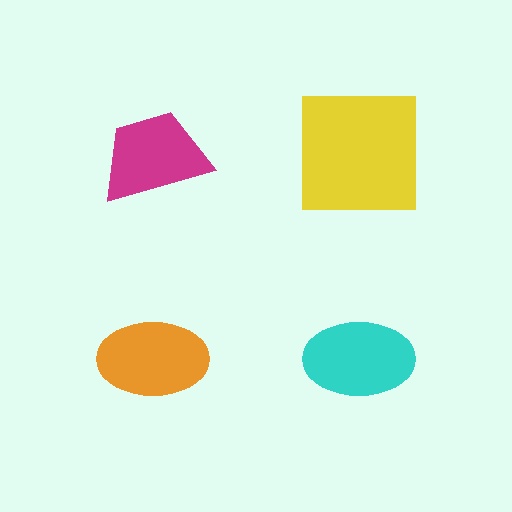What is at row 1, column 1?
A magenta trapezoid.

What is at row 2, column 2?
A cyan ellipse.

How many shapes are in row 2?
2 shapes.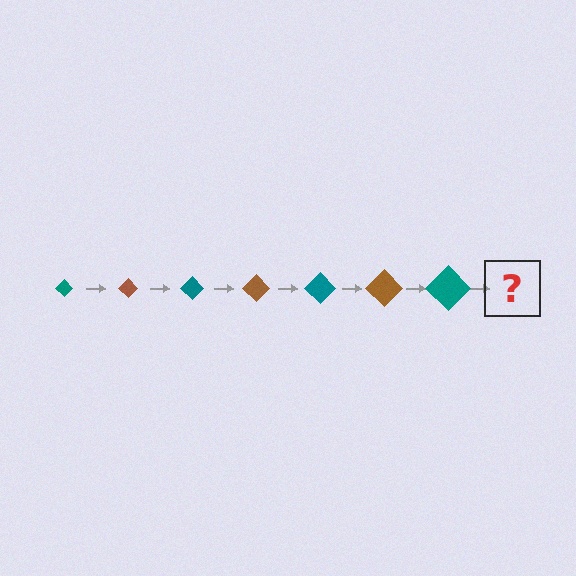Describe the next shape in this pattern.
It should be a brown diamond, larger than the previous one.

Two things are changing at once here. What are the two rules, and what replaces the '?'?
The two rules are that the diamond grows larger each step and the color cycles through teal and brown. The '?' should be a brown diamond, larger than the previous one.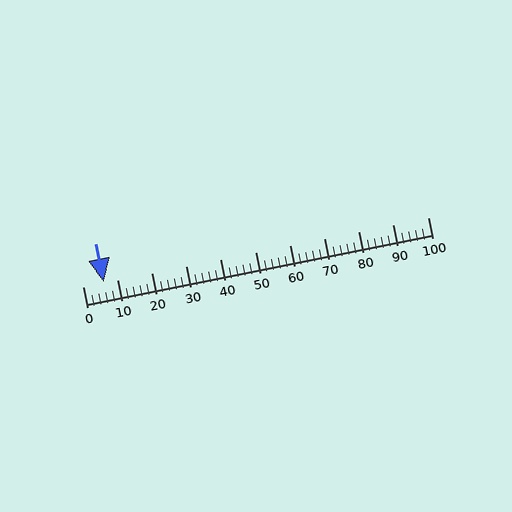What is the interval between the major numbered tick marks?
The major tick marks are spaced 10 units apart.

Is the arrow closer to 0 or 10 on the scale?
The arrow is closer to 10.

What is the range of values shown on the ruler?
The ruler shows values from 0 to 100.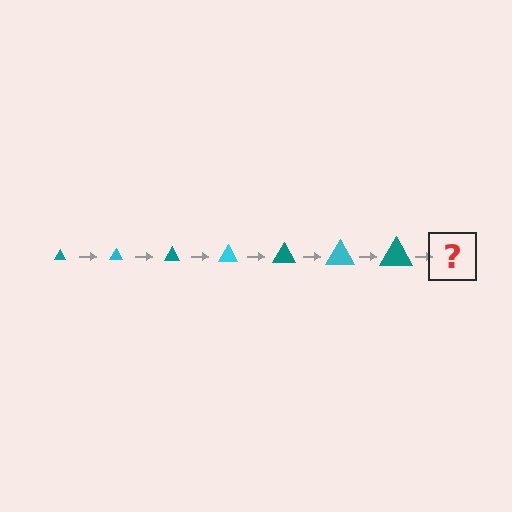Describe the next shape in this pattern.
It should be a cyan triangle, larger than the previous one.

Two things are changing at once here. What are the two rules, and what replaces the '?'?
The two rules are that the triangle grows larger each step and the color cycles through teal and cyan. The '?' should be a cyan triangle, larger than the previous one.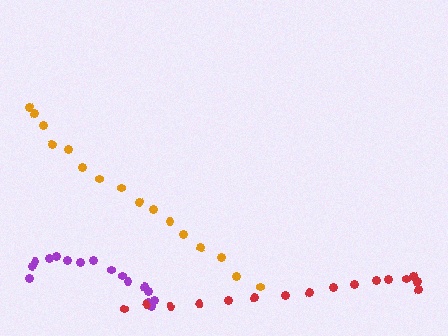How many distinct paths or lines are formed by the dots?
There are 3 distinct paths.